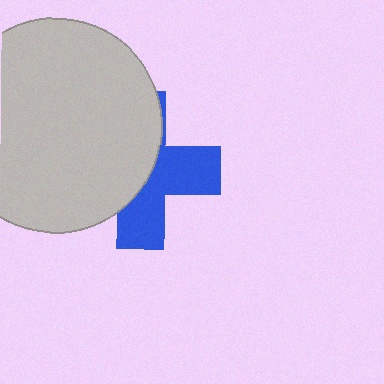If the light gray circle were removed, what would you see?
You would see the complete blue cross.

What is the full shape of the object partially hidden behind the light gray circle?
The partially hidden object is a blue cross.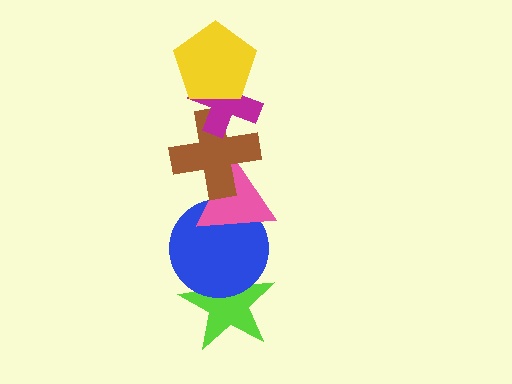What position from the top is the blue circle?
The blue circle is 5th from the top.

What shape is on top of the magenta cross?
The yellow pentagon is on top of the magenta cross.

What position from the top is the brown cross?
The brown cross is 3rd from the top.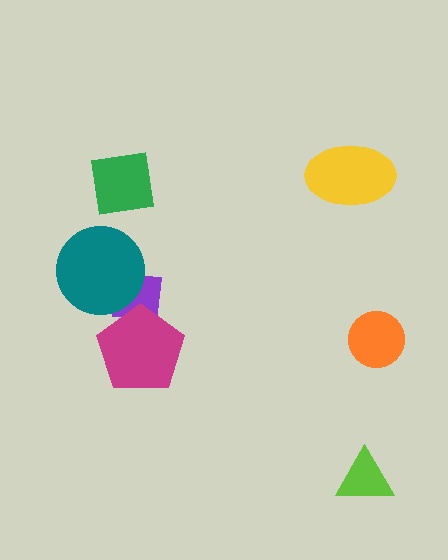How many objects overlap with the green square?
0 objects overlap with the green square.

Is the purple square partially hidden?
Yes, it is partially covered by another shape.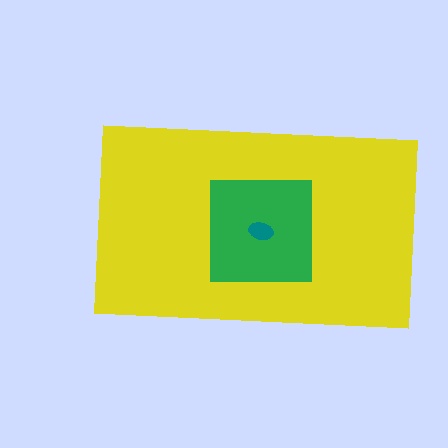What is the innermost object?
The teal ellipse.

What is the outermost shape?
The yellow rectangle.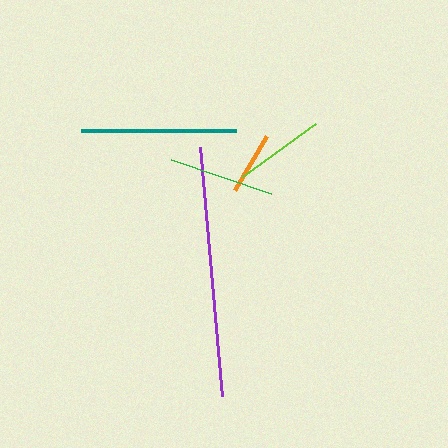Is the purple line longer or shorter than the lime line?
The purple line is longer than the lime line.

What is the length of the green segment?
The green segment is approximately 106 pixels long.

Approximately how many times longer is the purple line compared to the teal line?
The purple line is approximately 1.6 times the length of the teal line.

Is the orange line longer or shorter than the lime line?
The lime line is longer than the orange line.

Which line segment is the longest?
The purple line is the longest at approximately 250 pixels.